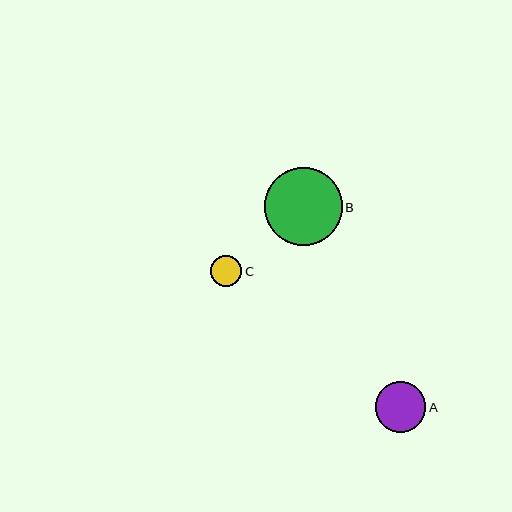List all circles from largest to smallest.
From largest to smallest: B, A, C.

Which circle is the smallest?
Circle C is the smallest with a size of approximately 32 pixels.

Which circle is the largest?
Circle B is the largest with a size of approximately 78 pixels.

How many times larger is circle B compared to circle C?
Circle B is approximately 2.5 times the size of circle C.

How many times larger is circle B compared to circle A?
Circle B is approximately 1.6 times the size of circle A.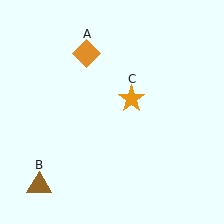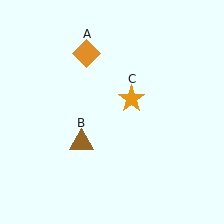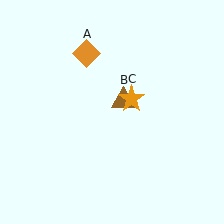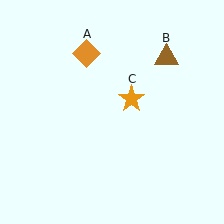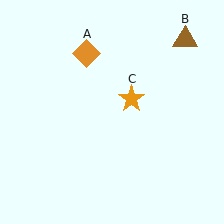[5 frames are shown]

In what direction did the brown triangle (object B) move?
The brown triangle (object B) moved up and to the right.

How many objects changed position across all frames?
1 object changed position: brown triangle (object B).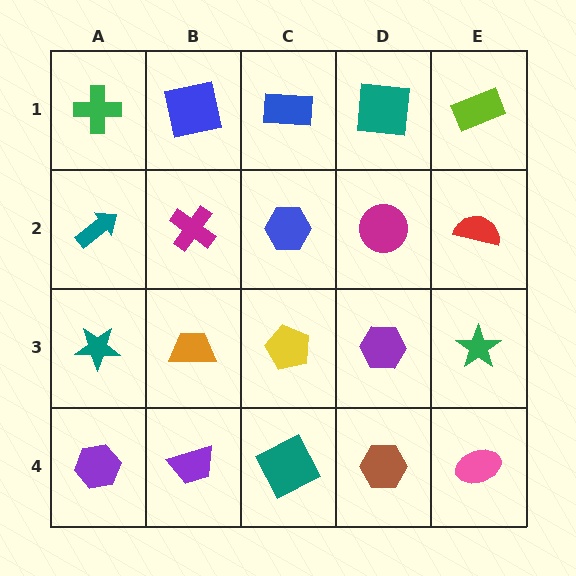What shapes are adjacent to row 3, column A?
A teal arrow (row 2, column A), a purple hexagon (row 4, column A), an orange trapezoid (row 3, column B).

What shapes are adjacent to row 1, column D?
A magenta circle (row 2, column D), a blue rectangle (row 1, column C), a lime rectangle (row 1, column E).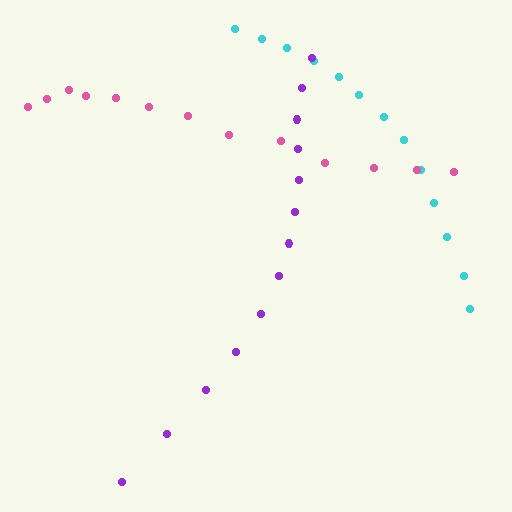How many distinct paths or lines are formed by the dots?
There are 3 distinct paths.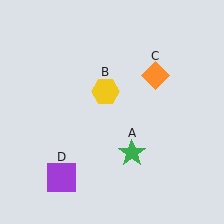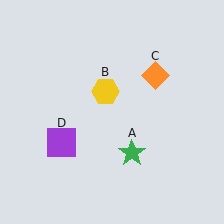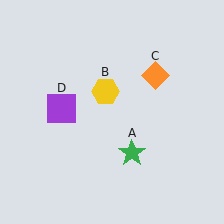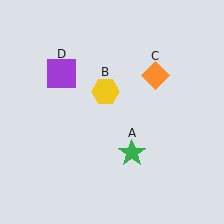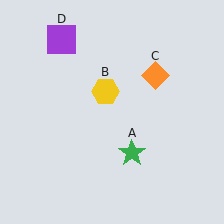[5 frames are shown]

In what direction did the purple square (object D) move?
The purple square (object D) moved up.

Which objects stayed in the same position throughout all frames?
Green star (object A) and yellow hexagon (object B) and orange diamond (object C) remained stationary.